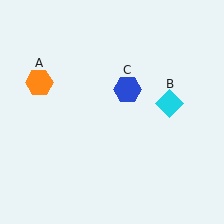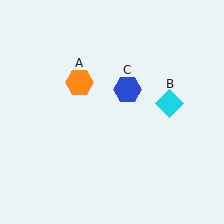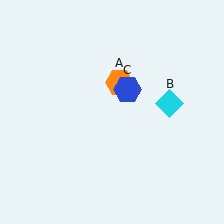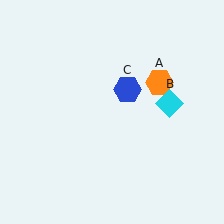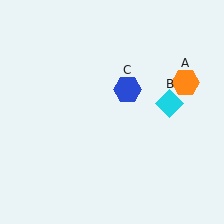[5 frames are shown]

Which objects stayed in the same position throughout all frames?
Cyan diamond (object B) and blue hexagon (object C) remained stationary.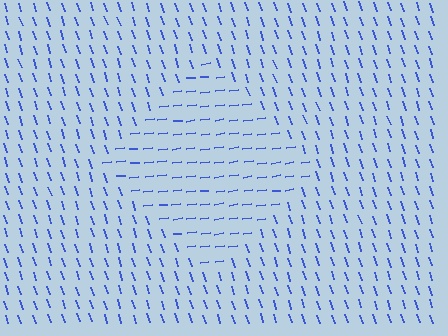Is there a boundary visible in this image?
Yes, there is a texture boundary formed by a change in line orientation.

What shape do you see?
I see a diamond.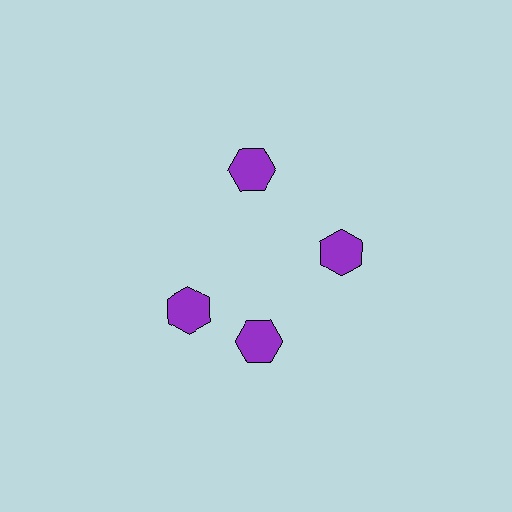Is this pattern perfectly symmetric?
No. The 4 purple hexagons are arranged in a ring, but one element near the 9 o'clock position is rotated out of alignment along the ring, breaking the 4-fold rotational symmetry.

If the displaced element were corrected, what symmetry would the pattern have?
It would have 4-fold rotational symmetry — the pattern would map onto itself every 90 degrees.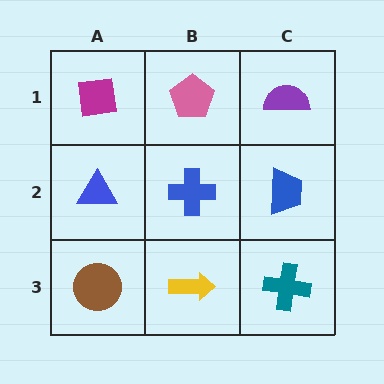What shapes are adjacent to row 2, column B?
A pink pentagon (row 1, column B), a yellow arrow (row 3, column B), a blue triangle (row 2, column A), a blue trapezoid (row 2, column C).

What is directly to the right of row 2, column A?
A blue cross.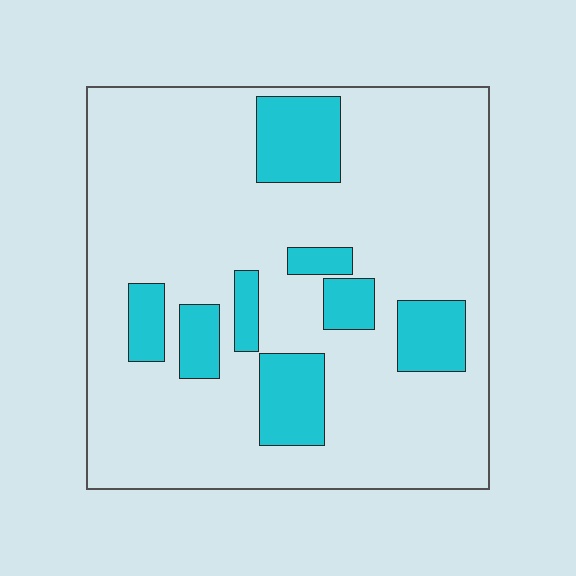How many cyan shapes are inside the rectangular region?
8.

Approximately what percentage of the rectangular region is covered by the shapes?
Approximately 20%.